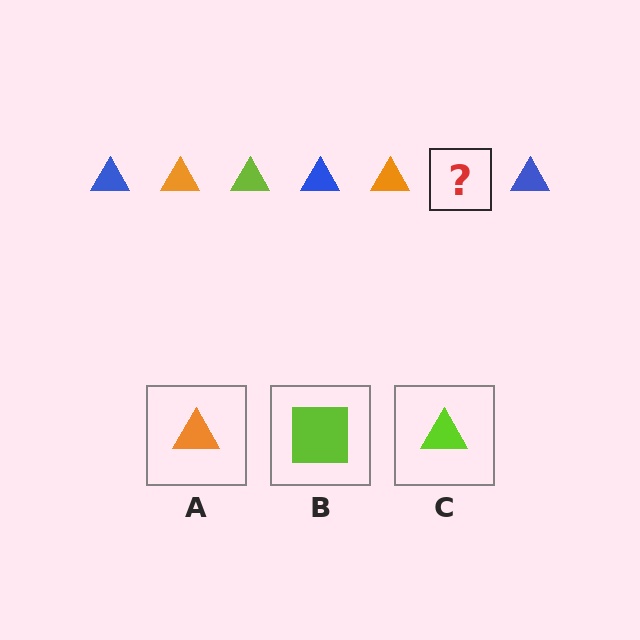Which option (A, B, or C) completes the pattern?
C.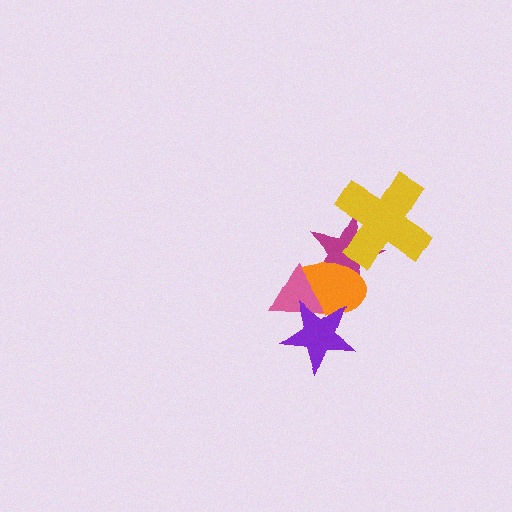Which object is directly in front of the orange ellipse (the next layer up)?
The pink triangle is directly in front of the orange ellipse.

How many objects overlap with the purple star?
2 objects overlap with the purple star.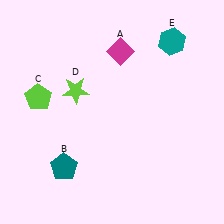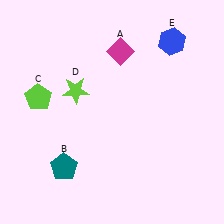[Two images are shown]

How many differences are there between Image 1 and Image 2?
There is 1 difference between the two images.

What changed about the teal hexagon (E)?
In Image 1, E is teal. In Image 2, it changed to blue.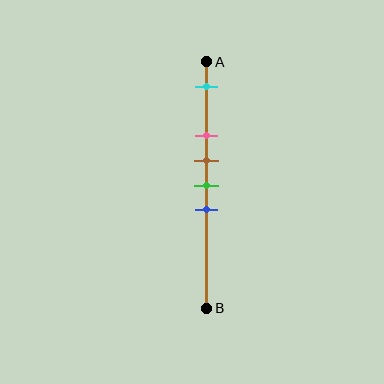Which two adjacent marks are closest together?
The brown and green marks are the closest adjacent pair.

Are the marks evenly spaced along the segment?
No, the marks are not evenly spaced.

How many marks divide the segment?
There are 5 marks dividing the segment.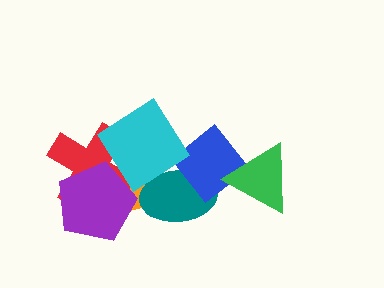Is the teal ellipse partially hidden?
Yes, it is partially covered by another shape.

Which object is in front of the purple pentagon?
The cyan diamond is in front of the purple pentagon.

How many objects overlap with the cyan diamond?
5 objects overlap with the cyan diamond.